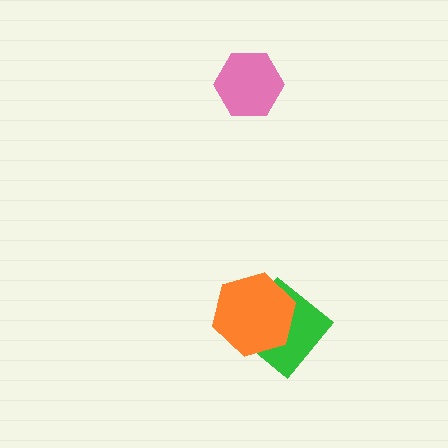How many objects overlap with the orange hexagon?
1 object overlaps with the orange hexagon.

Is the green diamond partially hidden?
Yes, it is partially covered by another shape.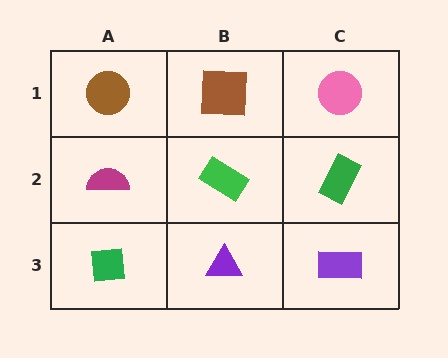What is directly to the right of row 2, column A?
A green rectangle.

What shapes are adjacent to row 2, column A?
A brown circle (row 1, column A), a green square (row 3, column A), a green rectangle (row 2, column B).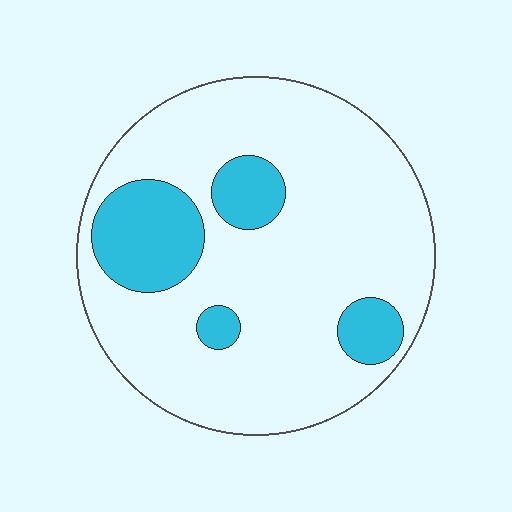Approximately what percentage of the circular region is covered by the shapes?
Approximately 20%.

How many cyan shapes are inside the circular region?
4.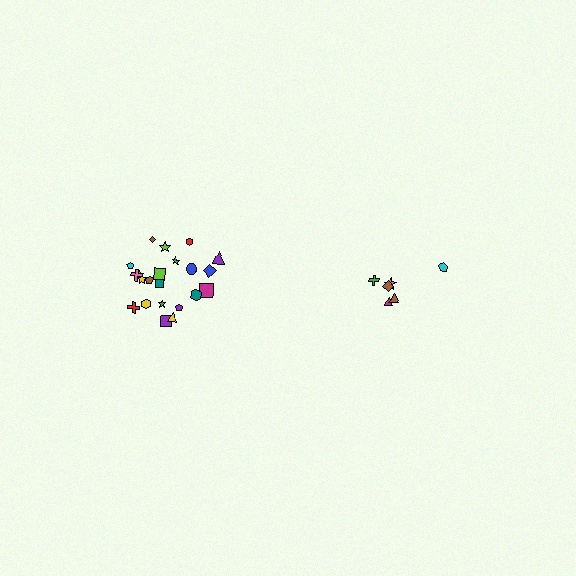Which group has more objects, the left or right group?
The left group.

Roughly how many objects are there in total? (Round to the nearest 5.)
Roughly 30 objects in total.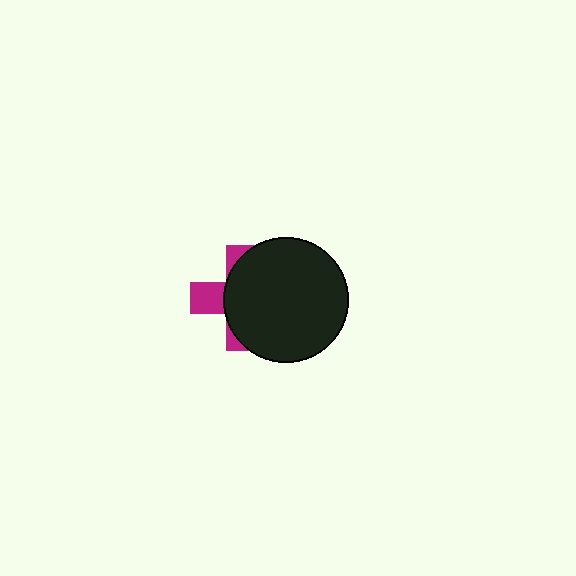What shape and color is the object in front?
The object in front is a black circle.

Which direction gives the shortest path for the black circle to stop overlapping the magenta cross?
Moving right gives the shortest separation.